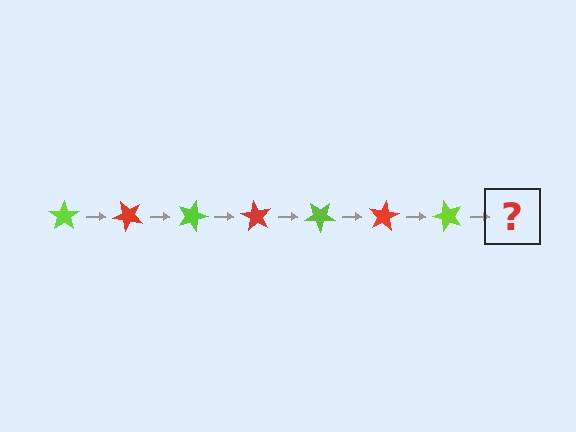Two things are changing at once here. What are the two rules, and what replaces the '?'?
The two rules are that it rotates 45 degrees each step and the color cycles through lime and red. The '?' should be a red star, rotated 315 degrees from the start.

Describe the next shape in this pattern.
It should be a red star, rotated 315 degrees from the start.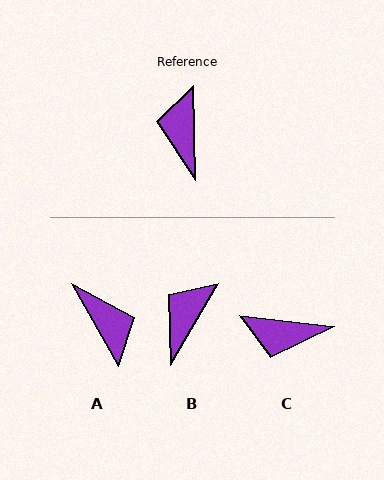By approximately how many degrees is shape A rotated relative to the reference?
Approximately 152 degrees clockwise.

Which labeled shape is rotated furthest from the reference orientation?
A, about 152 degrees away.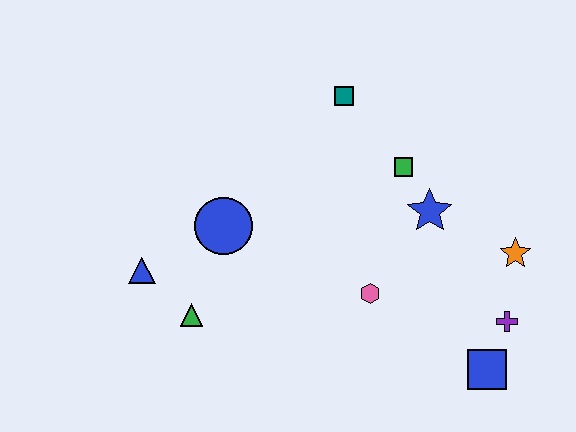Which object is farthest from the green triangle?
The orange star is farthest from the green triangle.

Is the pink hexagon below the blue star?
Yes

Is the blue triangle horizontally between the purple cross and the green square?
No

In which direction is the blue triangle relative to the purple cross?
The blue triangle is to the left of the purple cross.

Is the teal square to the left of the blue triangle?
No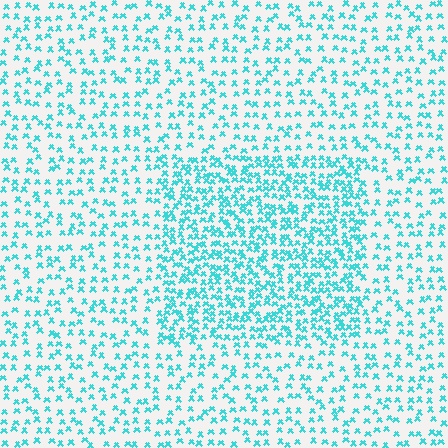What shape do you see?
I see a rectangle.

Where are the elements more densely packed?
The elements are more densely packed inside the rectangle boundary.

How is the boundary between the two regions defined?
The boundary is defined by a change in element density (approximately 2.0x ratio). All elements are the same color, size, and shape.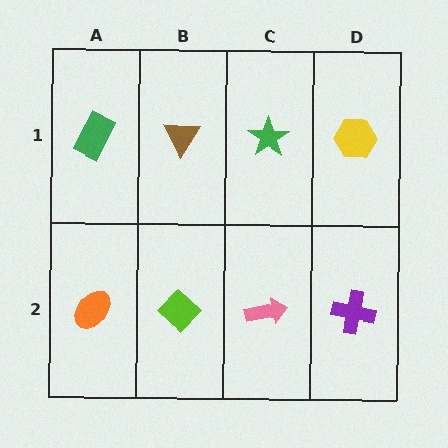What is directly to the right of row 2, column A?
A lime diamond.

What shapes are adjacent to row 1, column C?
A pink arrow (row 2, column C), a brown triangle (row 1, column B), a yellow hexagon (row 1, column D).